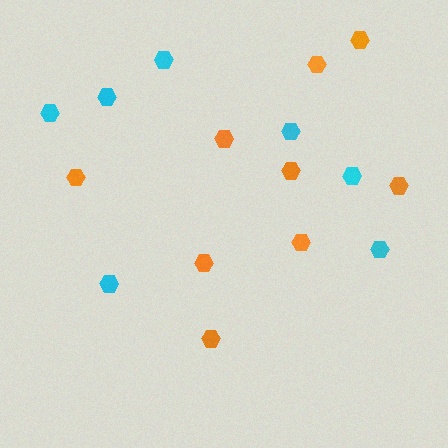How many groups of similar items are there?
There are 2 groups: one group of cyan hexagons (7) and one group of orange hexagons (9).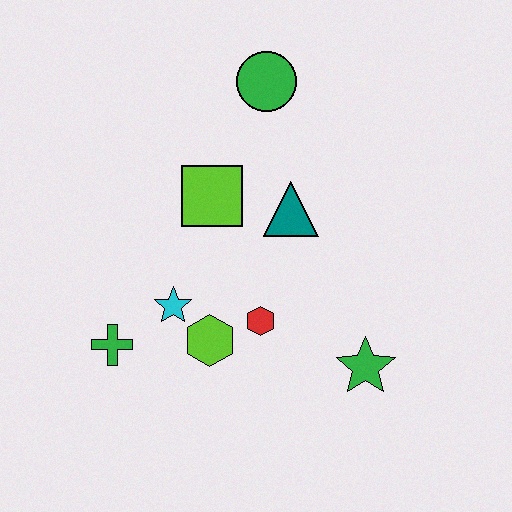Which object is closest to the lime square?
The teal triangle is closest to the lime square.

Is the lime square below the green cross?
No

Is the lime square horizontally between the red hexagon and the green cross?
Yes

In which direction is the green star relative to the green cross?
The green star is to the right of the green cross.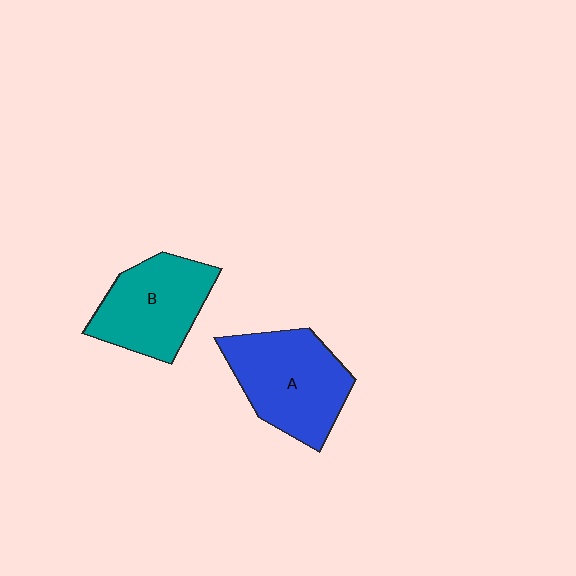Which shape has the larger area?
Shape A (blue).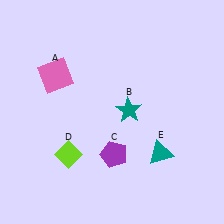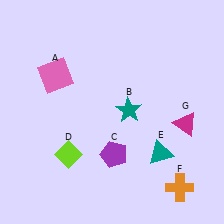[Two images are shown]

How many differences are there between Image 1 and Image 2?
There are 2 differences between the two images.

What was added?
An orange cross (F), a magenta triangle (G) were added in Image 2.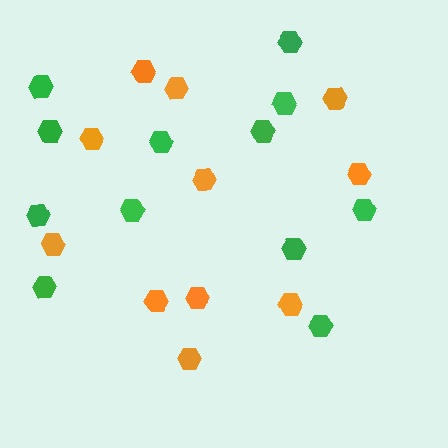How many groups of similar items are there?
There are 2 groups: one group of orange hexagons (11) and one group of green hexagons (12).